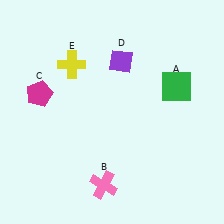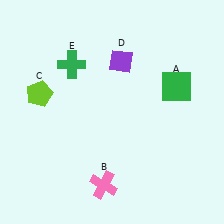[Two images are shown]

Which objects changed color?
C changed from magenta to lime. E changed from yellow to green.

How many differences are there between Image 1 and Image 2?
There are 2 differences between the two images.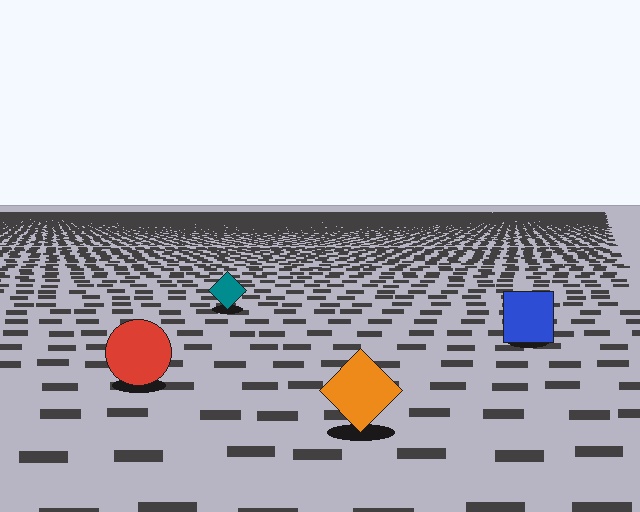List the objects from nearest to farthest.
From nearest to farthest: the orange diamond, the red circle, the blue square, the teal diamond.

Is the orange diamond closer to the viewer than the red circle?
Yes. The orange diamond is closer — you can tell from the texture gradient: the ground texture is coarser near it.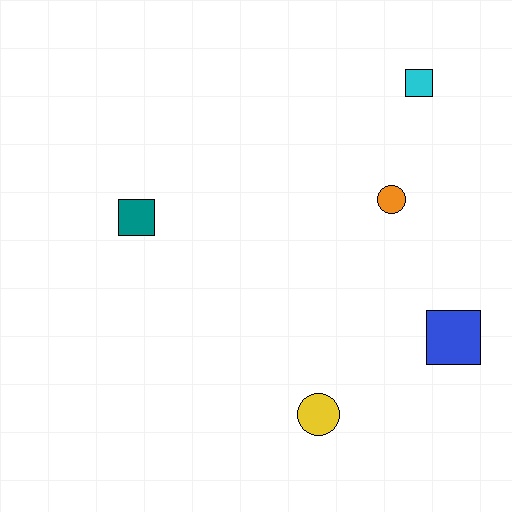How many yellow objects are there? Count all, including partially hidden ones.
There is 1 yellow object.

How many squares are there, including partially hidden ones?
There are 3 squares.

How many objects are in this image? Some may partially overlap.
There are 5 objects.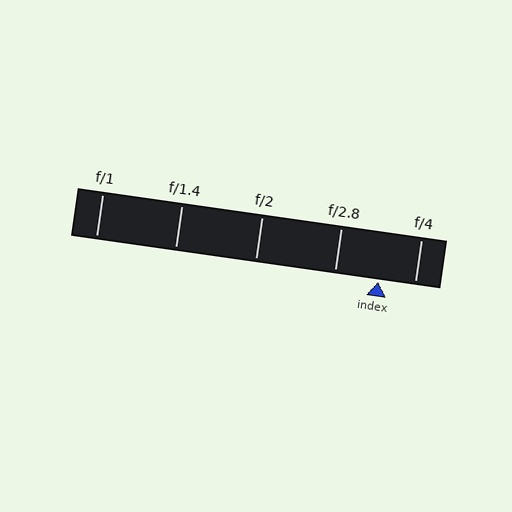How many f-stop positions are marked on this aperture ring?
There are 5 f-stop positions marked.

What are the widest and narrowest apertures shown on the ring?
The widest aperture shown is f/1 and the narrowest is f/4.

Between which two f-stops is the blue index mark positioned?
The index mark is between f/2.8 and f/4.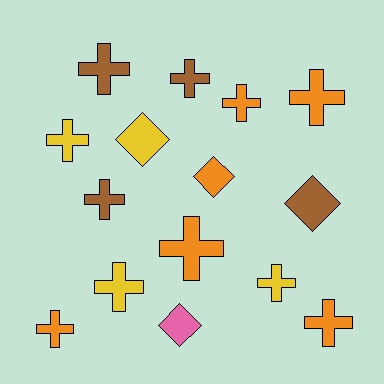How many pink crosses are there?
There are no pink crosses.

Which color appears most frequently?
Orange, with 6 objects.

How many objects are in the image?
There are 15 objects.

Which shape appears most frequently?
Cross, with 11 objects.